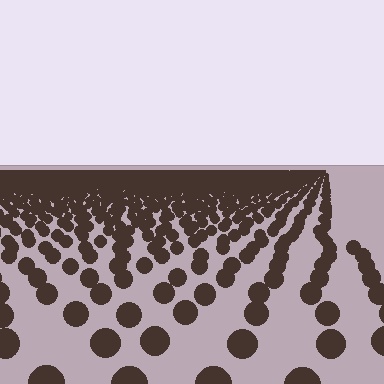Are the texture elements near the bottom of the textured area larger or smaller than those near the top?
Larger. Near the bottom, elements are closer to the viewer and appear at a bigger on-screen size.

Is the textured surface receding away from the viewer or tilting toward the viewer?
The surface is receding away from the viewer. Texture elements get smaller and denser toward the top.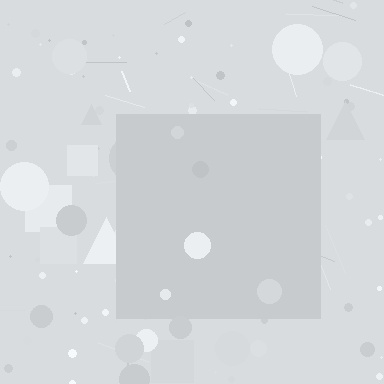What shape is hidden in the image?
A square is hidden in the image.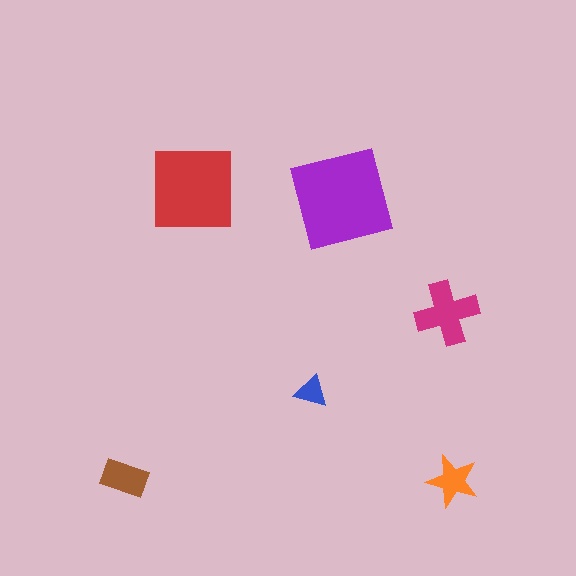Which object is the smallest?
The blue triangle.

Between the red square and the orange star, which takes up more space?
The red square.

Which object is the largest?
The purple square.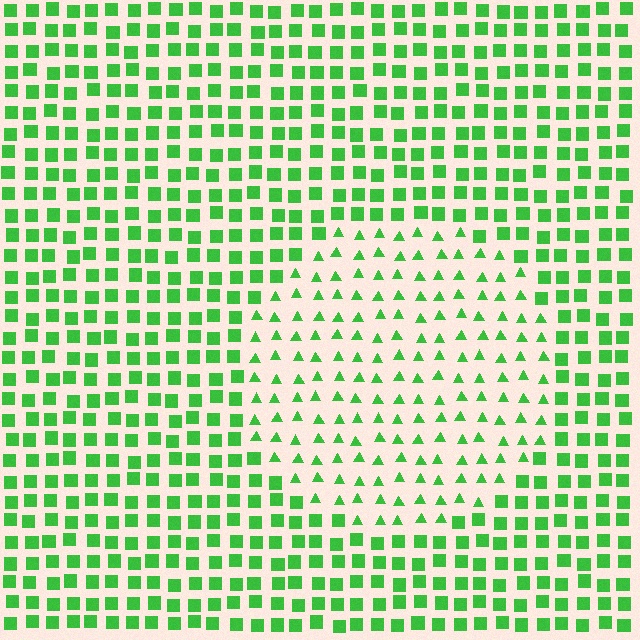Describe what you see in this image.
The image is filled with small green elements arranged in a uniform grid. A circle-shaped region contains triangles, while the surrounding area contains squares. The boundary is defined purely by the change in element shape.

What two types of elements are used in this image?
The image uses triangles inside the circle region and squares outside it.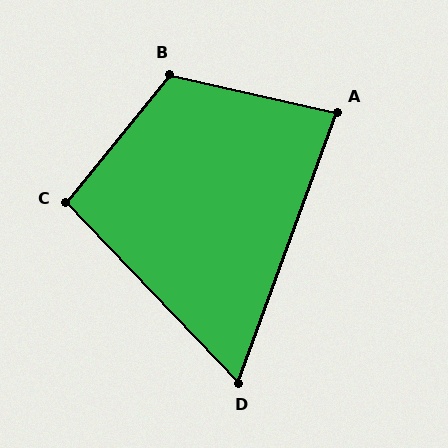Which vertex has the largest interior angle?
B, at approximately 116 degrees.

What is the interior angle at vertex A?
Approximately 83 degrees (acute).